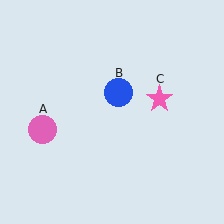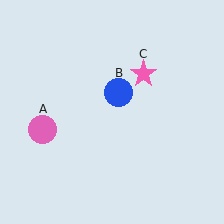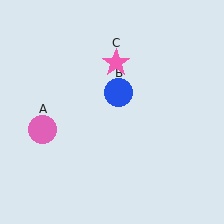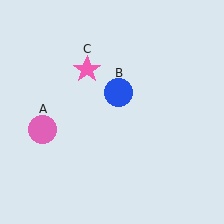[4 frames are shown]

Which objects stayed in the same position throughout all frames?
Pink circle (object A) and blue circle (object B) remained stationary.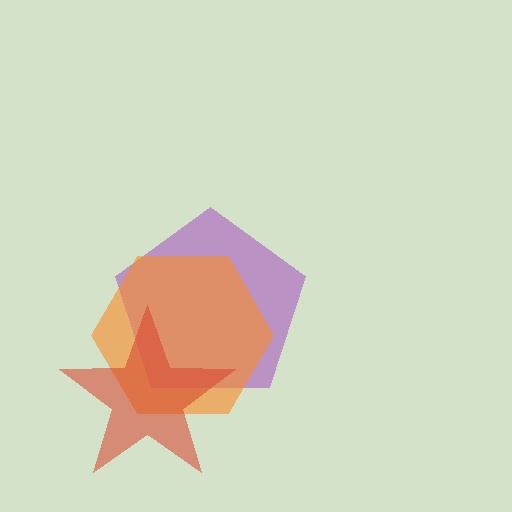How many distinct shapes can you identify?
There are 3 distinct shapes: a purple pentagon, an orange hexagon, a red star.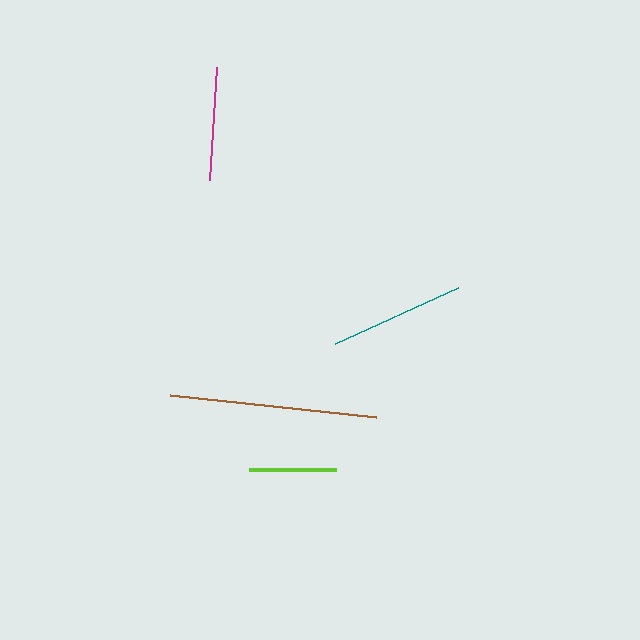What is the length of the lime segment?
The lime segment is approximately 87 pixels long.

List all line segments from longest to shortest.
From longest to shortest: brown, teal, magenta, lime.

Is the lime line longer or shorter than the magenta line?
The magenta line is longer than the lime line.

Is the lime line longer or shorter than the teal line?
The teal line is longer than the lime line.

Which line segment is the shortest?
The lime line is the shortest at approximately 87 pixels.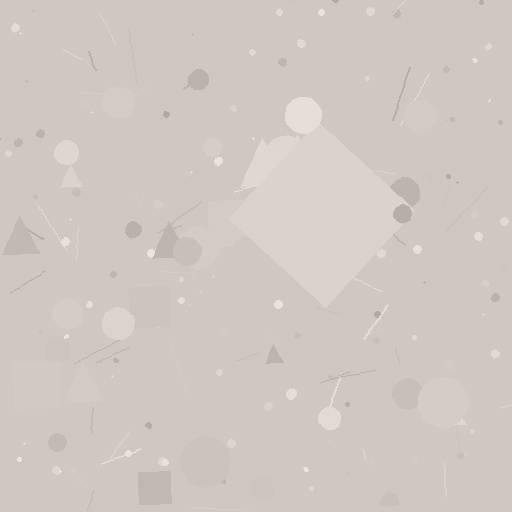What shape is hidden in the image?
A diamond is hidden in the image.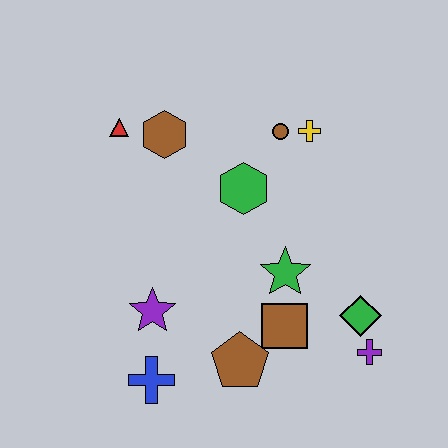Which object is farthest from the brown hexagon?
The purple cross is farthest from the brown hexagon.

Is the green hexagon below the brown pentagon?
No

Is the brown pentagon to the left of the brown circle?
Yes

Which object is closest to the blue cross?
The purple star is closest to the blue cross.